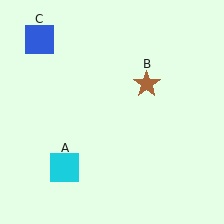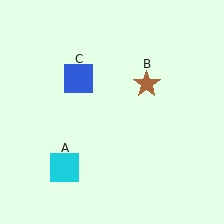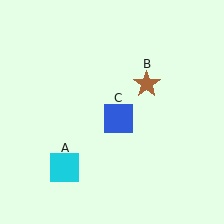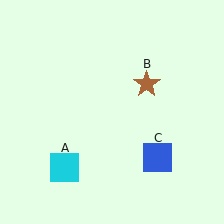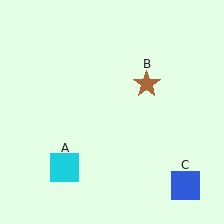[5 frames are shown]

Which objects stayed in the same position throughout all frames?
Cyan square (object A) and brown star (object B) remained stationary.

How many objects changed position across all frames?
1 object changed position: blue square (object C).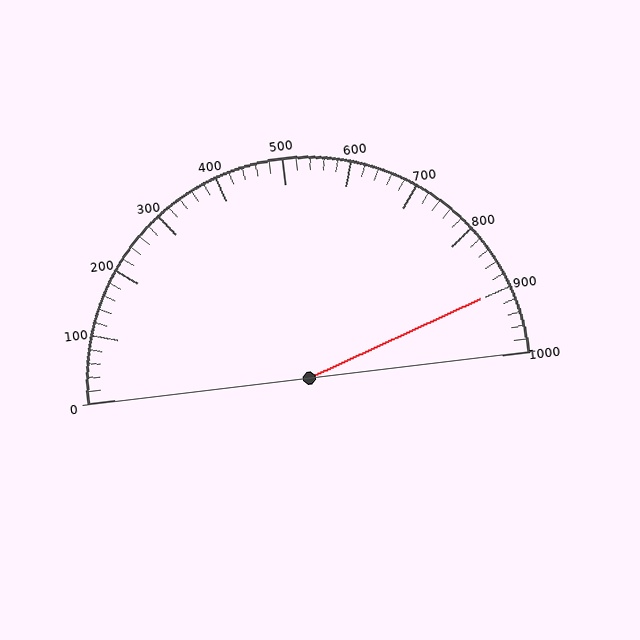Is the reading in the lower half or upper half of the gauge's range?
The reading is in the upper half of the range (0 to 1000).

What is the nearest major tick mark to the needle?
The nearest major tick mark is 900.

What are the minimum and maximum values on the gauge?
The gauge ranges from 0 to 1000.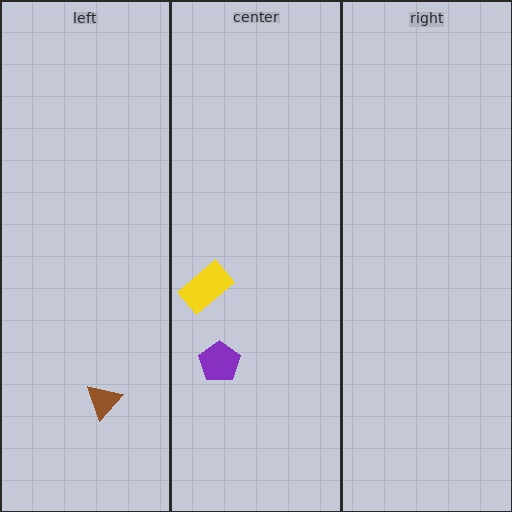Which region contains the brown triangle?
The left region.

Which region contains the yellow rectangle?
The center region.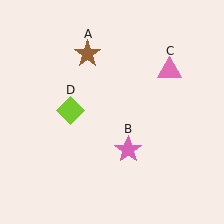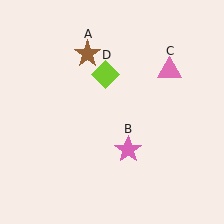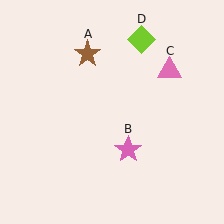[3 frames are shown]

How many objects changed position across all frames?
1 object changed position: lime diamond (object D).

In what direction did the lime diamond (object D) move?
The lime diamond (object D) moved up and to the right.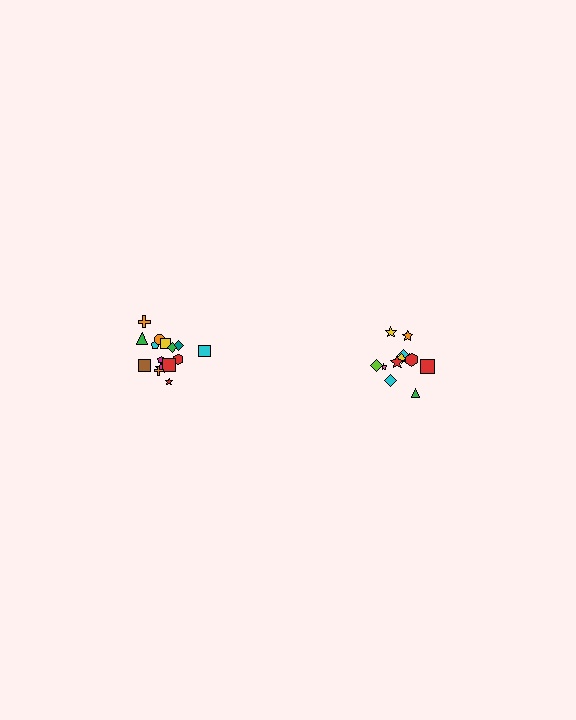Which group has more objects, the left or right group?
The left group.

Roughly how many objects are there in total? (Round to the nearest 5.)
Roughly 25 objects in total.